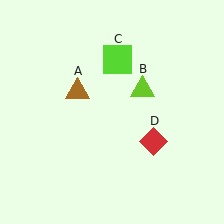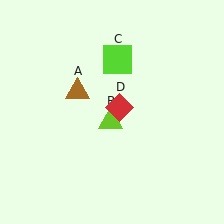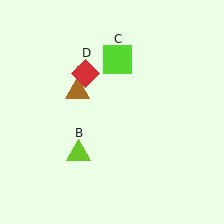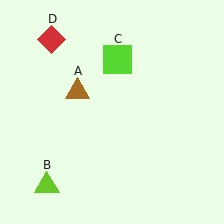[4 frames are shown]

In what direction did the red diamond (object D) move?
The red diamond (object D) moved up and to the left.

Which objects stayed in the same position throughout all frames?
Brown triangle (object A) and lime square (object C) remained stationary.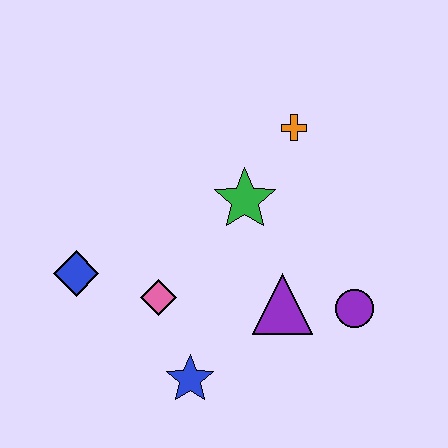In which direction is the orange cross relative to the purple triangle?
The orange cross is above the purple triangle.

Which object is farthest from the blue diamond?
The purple circle is farthest from the blue diamond.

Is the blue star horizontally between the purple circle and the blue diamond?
Yes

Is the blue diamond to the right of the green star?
No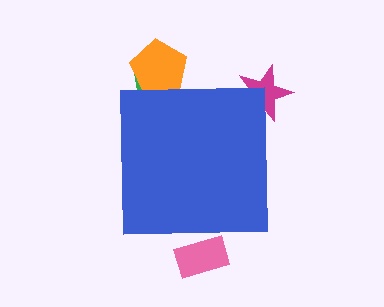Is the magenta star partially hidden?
Yes, the magenta star is partially hidden behind the blue square.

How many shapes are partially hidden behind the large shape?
4 shapes are partially hidden.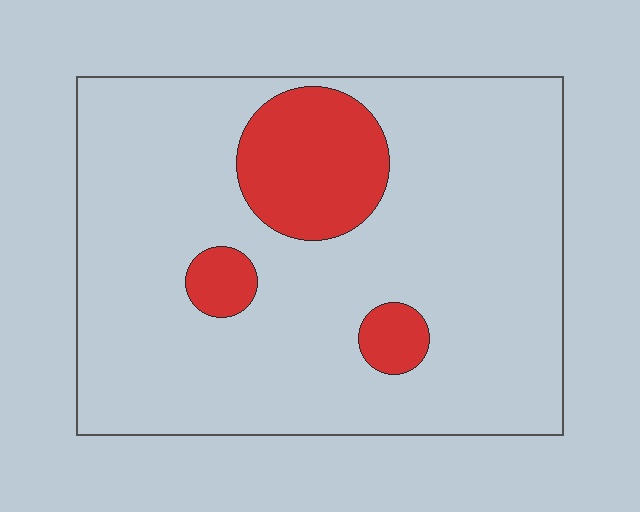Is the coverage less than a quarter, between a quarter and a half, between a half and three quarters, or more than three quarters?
Less than a quarter.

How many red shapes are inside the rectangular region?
3.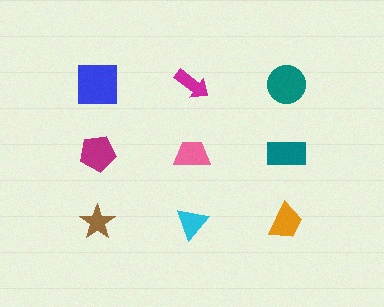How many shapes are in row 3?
3 shapes.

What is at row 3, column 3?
An orange trapezoid.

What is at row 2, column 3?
A teal rectangle.